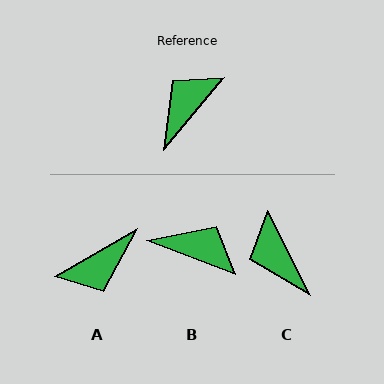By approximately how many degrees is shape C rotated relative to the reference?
Approximately 66 degrees counter-clockwise.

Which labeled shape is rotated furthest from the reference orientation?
A, about 159 degrees away.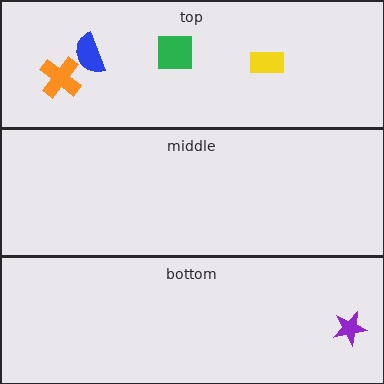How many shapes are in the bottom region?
1.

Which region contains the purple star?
The bottom region.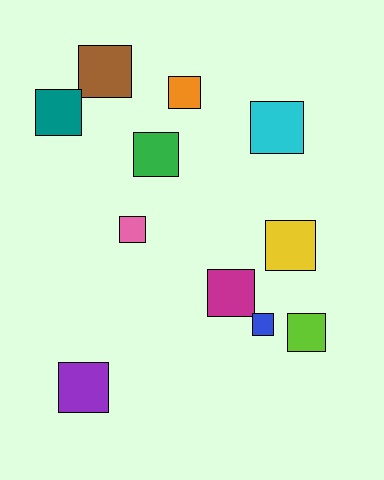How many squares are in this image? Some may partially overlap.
There are 11 squares.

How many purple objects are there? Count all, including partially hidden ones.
There is 1 purple object.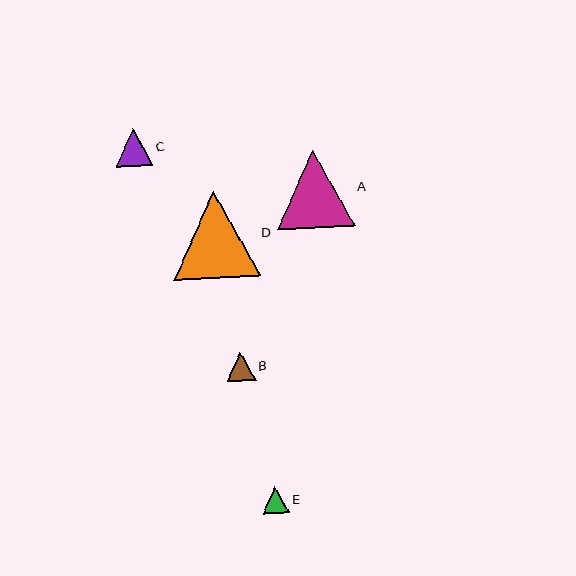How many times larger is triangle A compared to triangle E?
Triangle A is approximately 3.0 times the size of triangle E.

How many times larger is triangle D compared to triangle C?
Triangle D is approximately 2.3 times the size of triangle C.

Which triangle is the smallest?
Triangle E is the smallest with a size of approximately 26 pixels.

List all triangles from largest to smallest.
From largest to smallest: D, A, C, B, E.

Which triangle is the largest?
Triangle D is the largest with a size of approximately 86 pixels.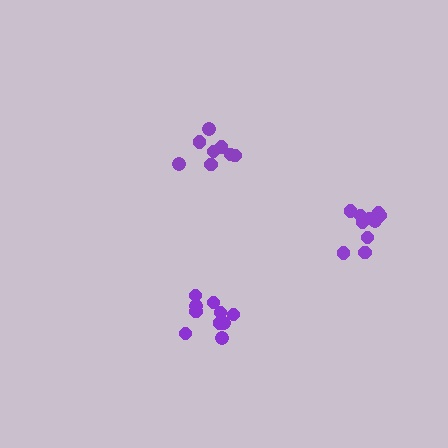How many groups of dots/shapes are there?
There are 3 groups.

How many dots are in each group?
Group 1: 10 dots, Group 2: 8 dots, Group 3: 10 dots (28 total).